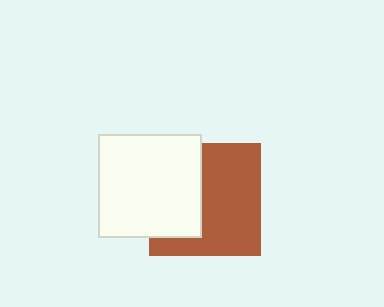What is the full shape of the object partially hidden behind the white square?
The partially hidden object is a brown square.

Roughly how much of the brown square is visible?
About half of it is visible (roughly 61%).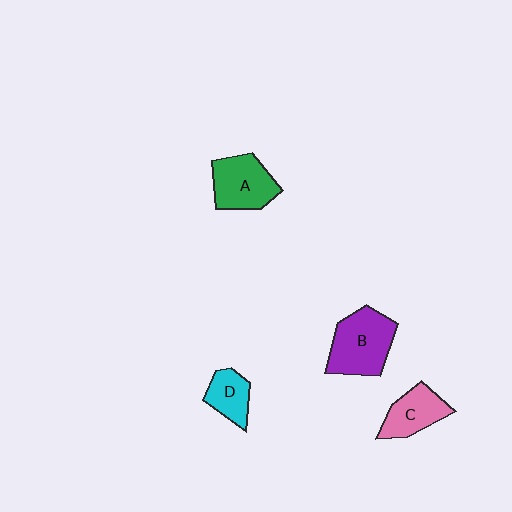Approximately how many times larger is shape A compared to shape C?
Approximately 1.3 times.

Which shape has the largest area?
Shape B (purple).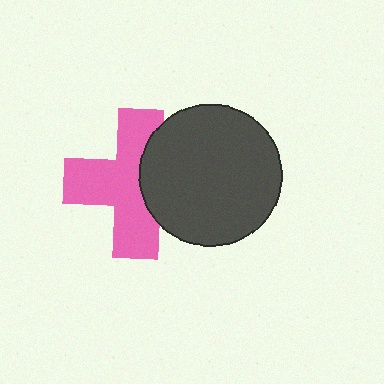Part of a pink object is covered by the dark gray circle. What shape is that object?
It is a cross.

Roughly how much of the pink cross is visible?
About half of it is visible (roughly 65%).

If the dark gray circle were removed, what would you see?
You would see the complete pink cross.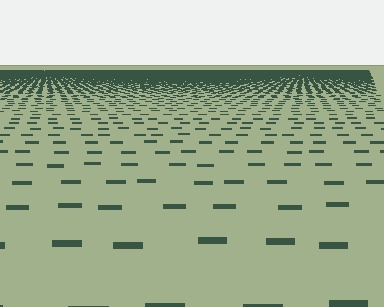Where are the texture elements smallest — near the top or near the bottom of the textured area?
Near the top.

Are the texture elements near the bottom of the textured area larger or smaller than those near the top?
Larger. Near the bottom, elements are closer to the viewer and appear at a bigger on-screen size.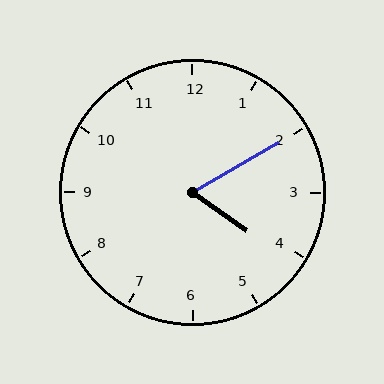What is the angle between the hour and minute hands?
Approximately 65 degrees.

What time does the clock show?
4:10.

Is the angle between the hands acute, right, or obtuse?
It is acute.